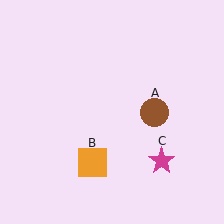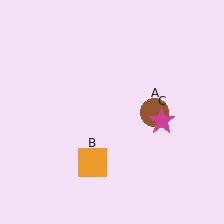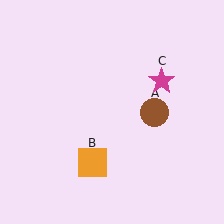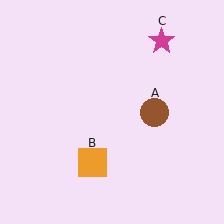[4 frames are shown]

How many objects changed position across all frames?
1 object changed position: magenta star (object C).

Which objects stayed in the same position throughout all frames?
Brown circle (object A) and orange square (object B) remained stationary.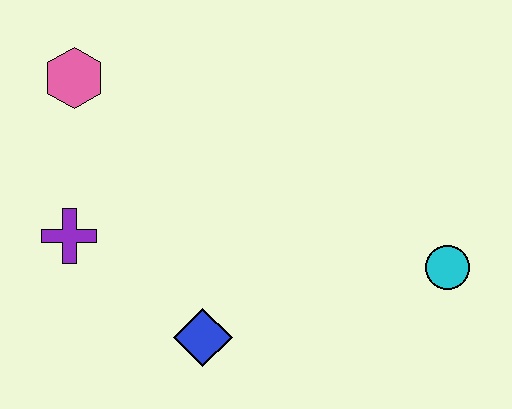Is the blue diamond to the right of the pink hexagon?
Yes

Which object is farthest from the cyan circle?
The pink hexagon is farthest from the cyan circle.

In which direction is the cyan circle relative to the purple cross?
The cyan circle is to the right of the purple cross.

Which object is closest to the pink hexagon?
The purple cross is closest to the pink hexagon.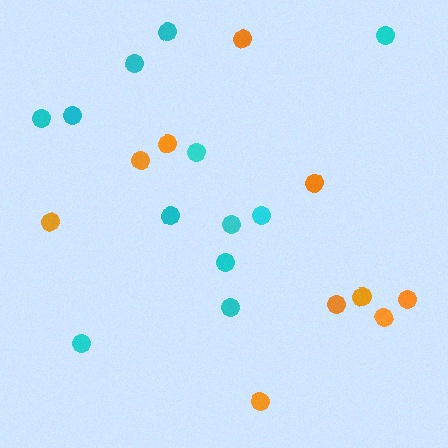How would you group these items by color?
There are 2 groups: one group of orange circles (10) and one group of cyan circles (12).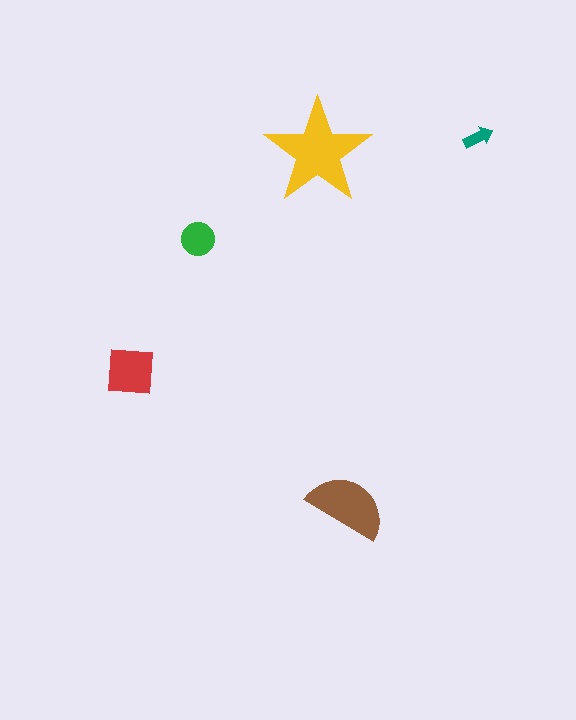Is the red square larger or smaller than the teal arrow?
Larger.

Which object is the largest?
The yellow star.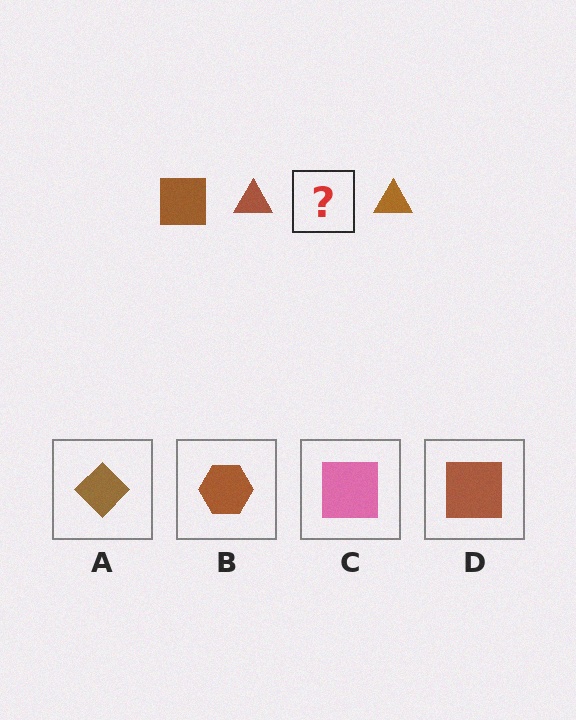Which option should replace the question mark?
Option D.